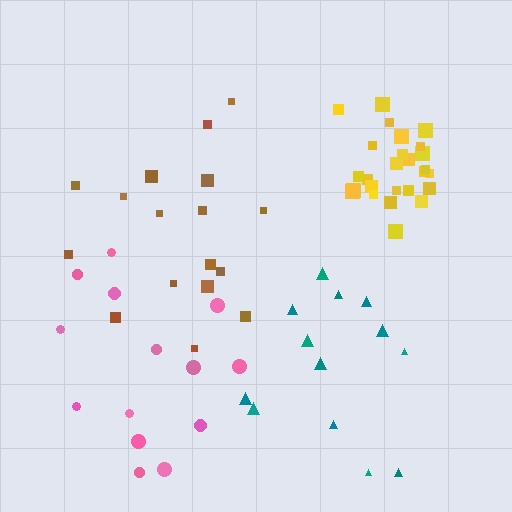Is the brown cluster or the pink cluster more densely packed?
Brown.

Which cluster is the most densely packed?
Yellow.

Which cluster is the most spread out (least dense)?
Teal.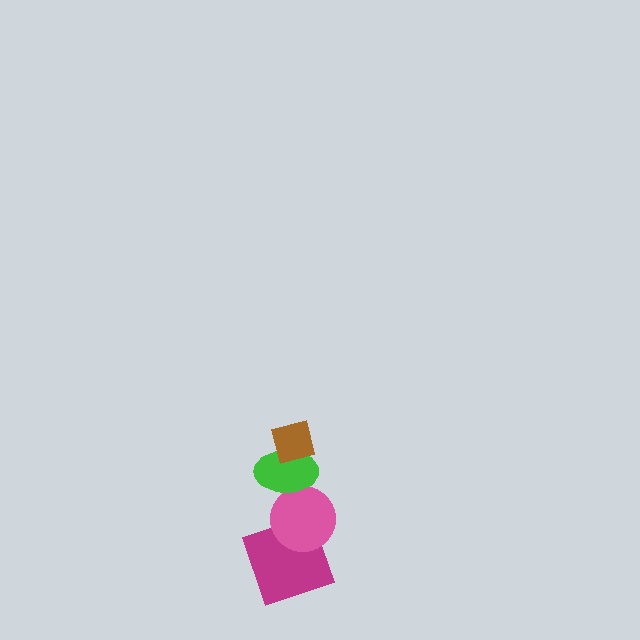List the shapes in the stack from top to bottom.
From top to bottom: the brown square, the green ellipse, the pink circle, the magenta square.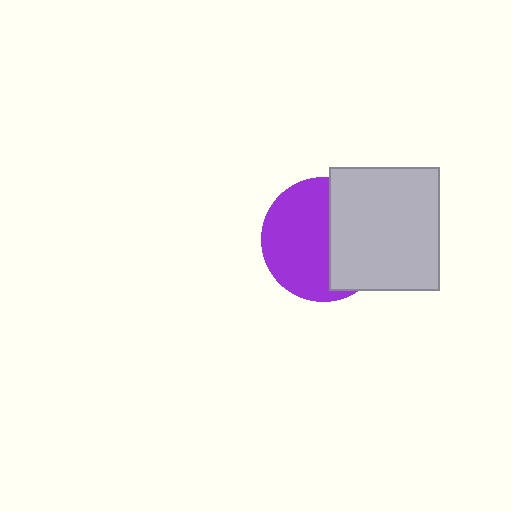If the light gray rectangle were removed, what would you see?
You would see the complete purple circle.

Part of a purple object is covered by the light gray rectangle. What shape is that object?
It is a circle.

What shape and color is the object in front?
The object in front is a light gray rectangle.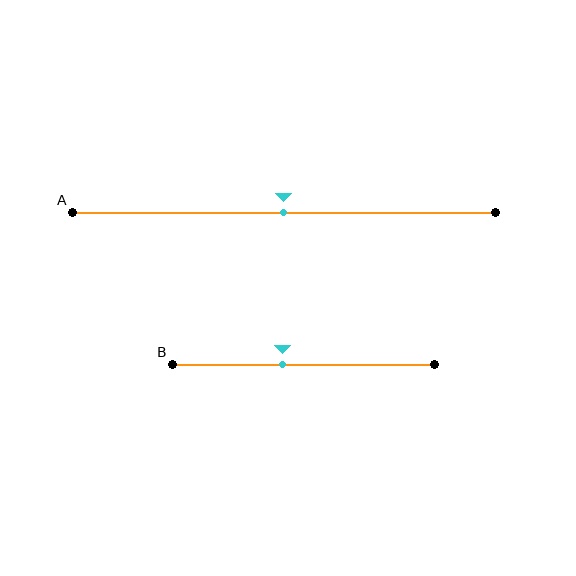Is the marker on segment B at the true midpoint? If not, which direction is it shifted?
No, the marker on segment B is shifted to the left by about 8% of the segment length.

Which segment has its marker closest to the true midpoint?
Segment A has its marker closest to the true midpoint.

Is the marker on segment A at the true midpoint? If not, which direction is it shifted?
Yes, the marker on segment A is at the true midpoint.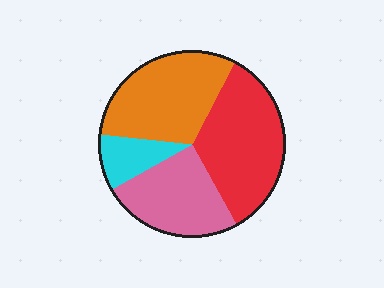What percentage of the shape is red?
Red covers around 35% of the shape.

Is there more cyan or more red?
Red.